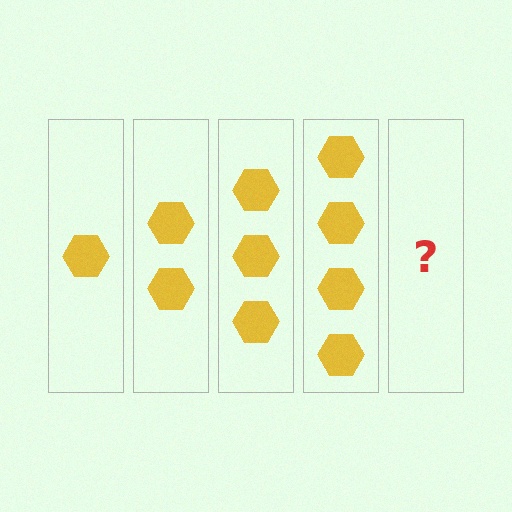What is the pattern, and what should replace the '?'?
The pattern is that each step adds one more hexagon. The '?' should be 5 hexagons.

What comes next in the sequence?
The next element should be 5 hexagons.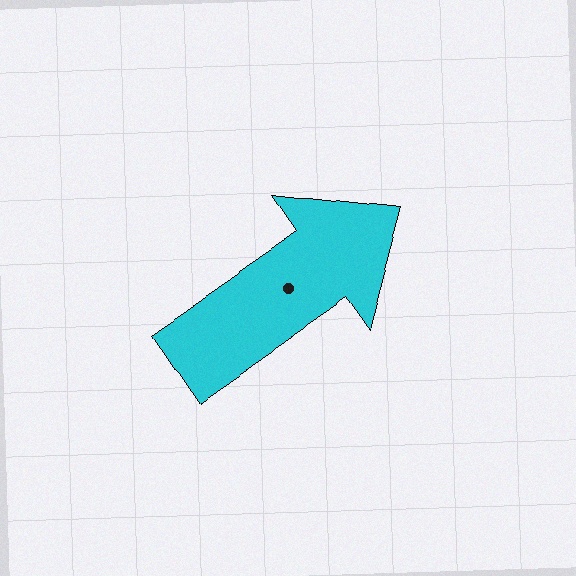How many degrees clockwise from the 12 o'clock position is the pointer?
Approximately 55 degrees.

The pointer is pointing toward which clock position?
Roughly 2 o'clock.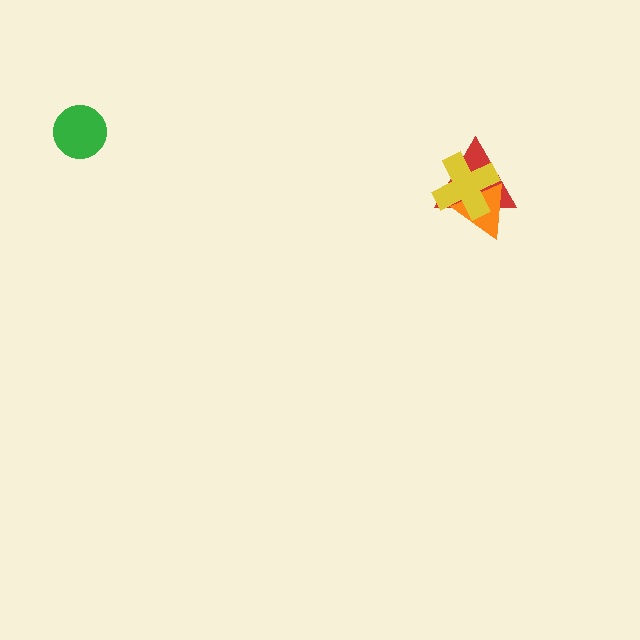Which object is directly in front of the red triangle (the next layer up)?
The orange triangle is directly in front of the red triangle.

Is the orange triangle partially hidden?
Yes, it is partially covered by another shape.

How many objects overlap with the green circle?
0 objects overlap with the green circle.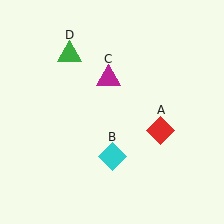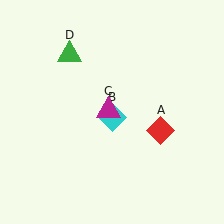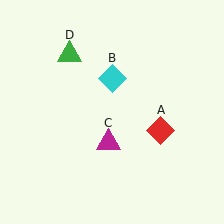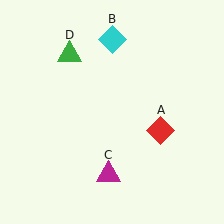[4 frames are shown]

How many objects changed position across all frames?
2 objects changed position: cyan diamond (object B), magenta triangle (object C).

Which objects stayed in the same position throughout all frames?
Red diamond (object A) and green triangle (object D) remained stationary.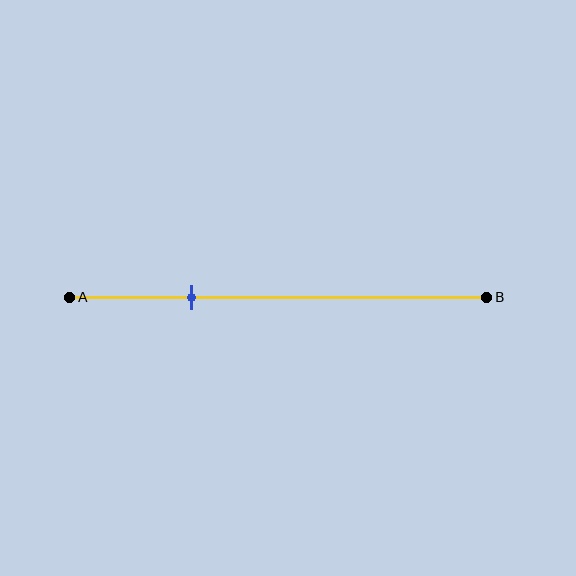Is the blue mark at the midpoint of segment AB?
No, the mark is at about 30% from A, not at the 50% midpoint.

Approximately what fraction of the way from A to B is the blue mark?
The blue mark is approximately 30% of the way from A to B.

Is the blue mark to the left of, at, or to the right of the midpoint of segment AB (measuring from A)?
The blue mark is to the left of the midpoint of segment AB.